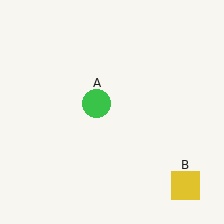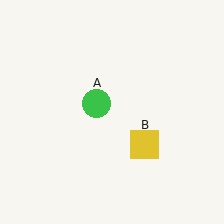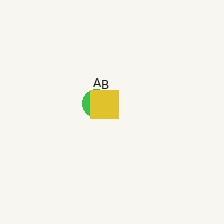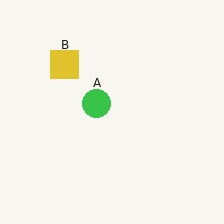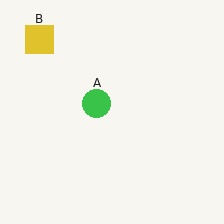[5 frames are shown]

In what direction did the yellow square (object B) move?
The yellow square (object B) moved up and to the left.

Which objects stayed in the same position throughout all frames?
Green circle (object A) remained stationary.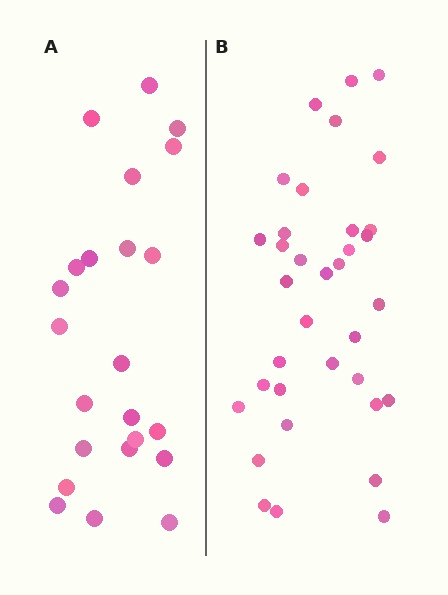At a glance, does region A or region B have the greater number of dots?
Region B (the right region) has more dots.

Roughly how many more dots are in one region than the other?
Region B has roughly 12 or so more dots than region A.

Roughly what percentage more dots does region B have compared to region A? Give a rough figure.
About 50% more.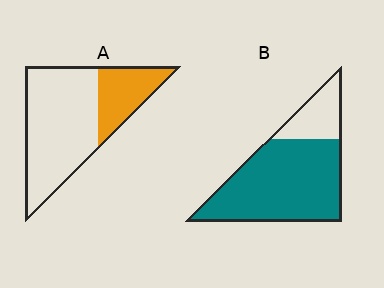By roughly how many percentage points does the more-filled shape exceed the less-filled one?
By roughly 50 percentage points (B over A).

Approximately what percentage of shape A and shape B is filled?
A is approximately 30% and B is approximately 80%.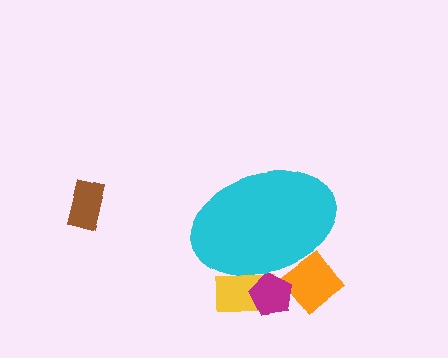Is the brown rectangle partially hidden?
No, the brown rectangle is fully visible.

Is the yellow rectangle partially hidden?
Yes, the yellow rectangle is partially hidden behind the cyan ellipse.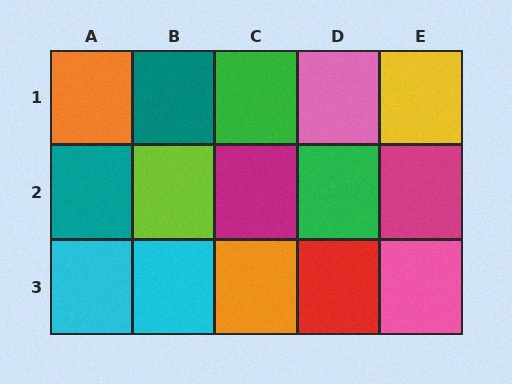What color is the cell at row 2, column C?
Magenta.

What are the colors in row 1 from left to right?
Orange, teal, green, pink, yellow.